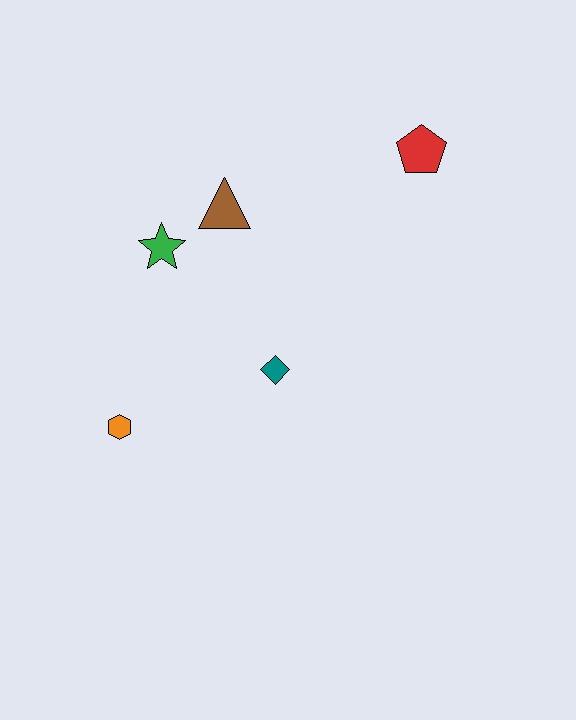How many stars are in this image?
There is 1 star.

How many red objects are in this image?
There is 1 red object.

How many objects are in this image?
There are 5 objects.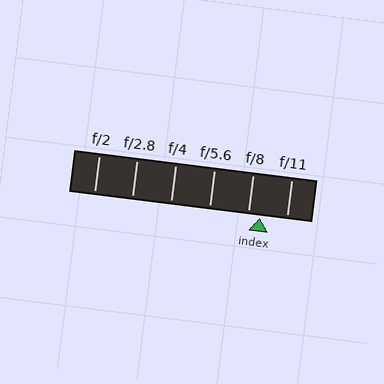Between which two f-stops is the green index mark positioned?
The index mark is between f/8 and f/11.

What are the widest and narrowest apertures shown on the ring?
The widest aperture shown is f/2 and the narrowest is f/11.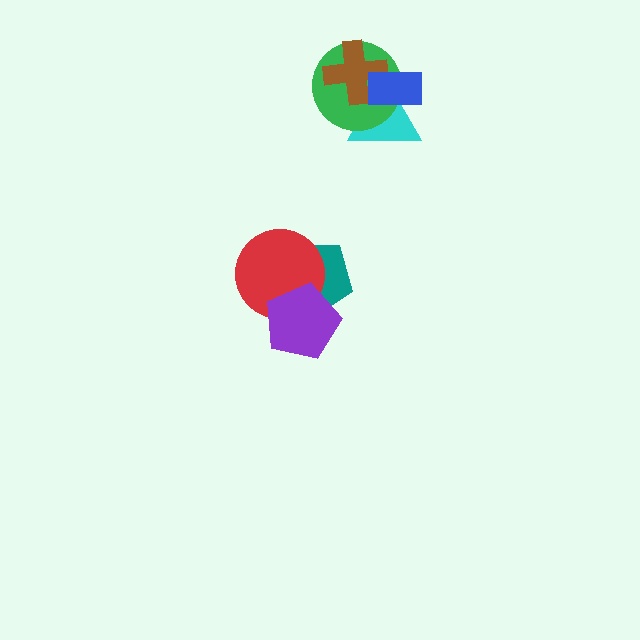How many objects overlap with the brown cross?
3 objects overlap with the brown cross.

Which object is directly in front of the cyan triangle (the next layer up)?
The green circle is directly in front of the cyan triangle.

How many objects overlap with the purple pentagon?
2 objects overlap with the purple pentagon.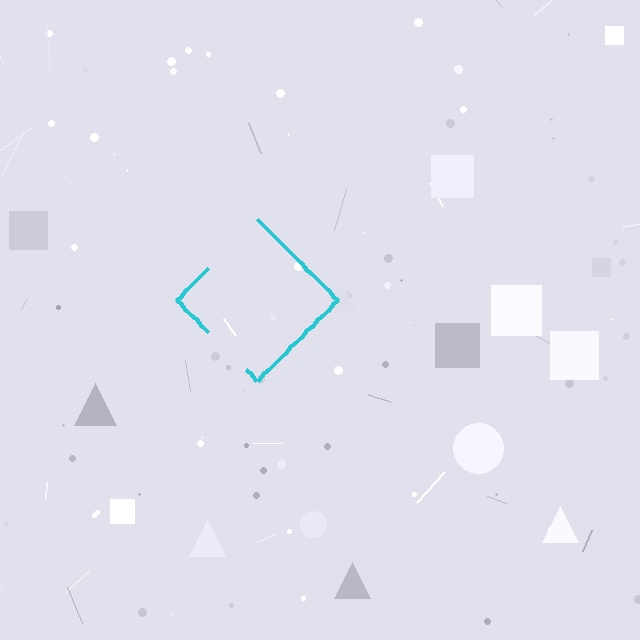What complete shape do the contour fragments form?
The contour fragments form a diamond.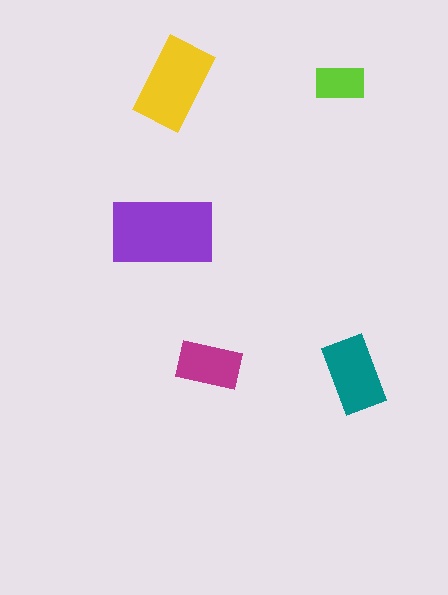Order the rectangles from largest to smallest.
the purple one, the yellow one, the teal one, the magenta one, the lime one.